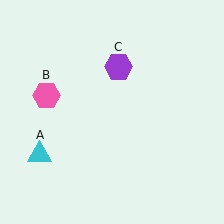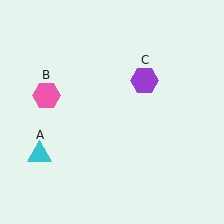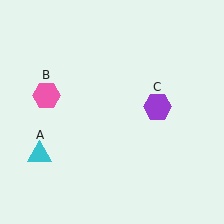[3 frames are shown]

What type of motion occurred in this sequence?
The purple hexagon (object C) rotated clockwise around the center of the scene.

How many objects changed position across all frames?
1 object changed position: purple hexagon (object C).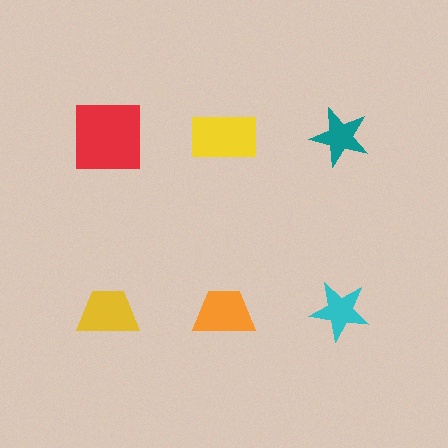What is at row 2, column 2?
An orange trapezoid.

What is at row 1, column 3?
A teal star.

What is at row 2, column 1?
A yellow trapezoid.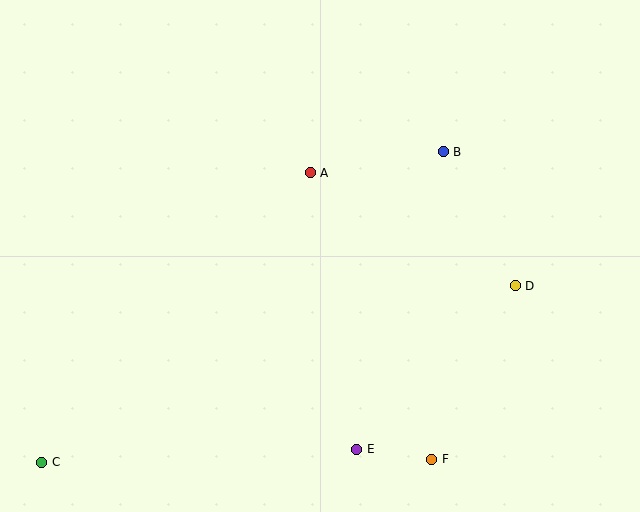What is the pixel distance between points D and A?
The distance between D and A is 234 pixels.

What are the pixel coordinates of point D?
Point D is at (515, 286).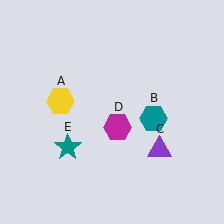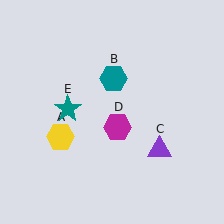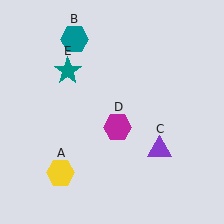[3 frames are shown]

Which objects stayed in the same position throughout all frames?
Purple triangle (object C) and magenta hexagon (object D) remained stationary.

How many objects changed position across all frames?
3 objects changed position: yellow hexagon (object A), teal hexagon (object B), teal star (object E).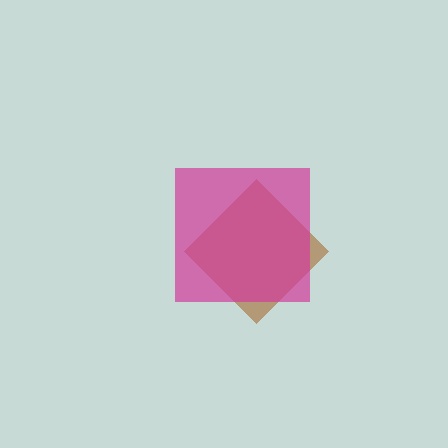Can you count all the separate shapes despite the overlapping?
Yes, there are 2 separate shapes.